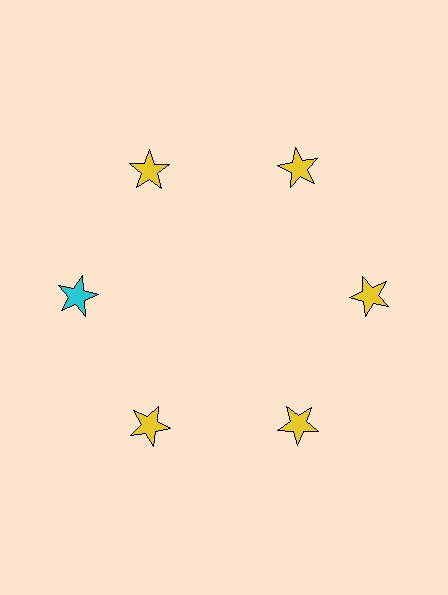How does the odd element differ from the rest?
It has a different color: cyan instead of yellow.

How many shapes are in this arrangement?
There are 6 shapes arranged in a ring pattern.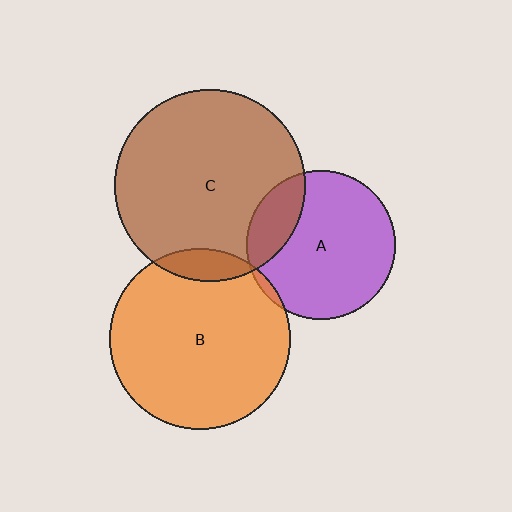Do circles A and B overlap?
Yes.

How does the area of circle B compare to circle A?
Approximately 1.5 times.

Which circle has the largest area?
Circle C (brown).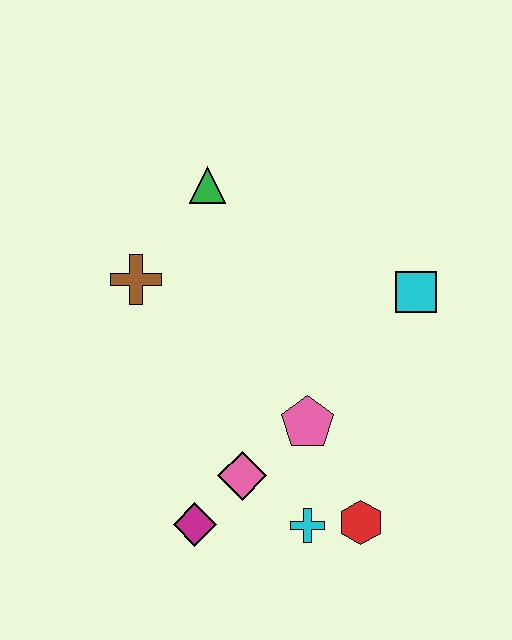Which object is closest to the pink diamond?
The magenta diamond is closest to the pink diamond.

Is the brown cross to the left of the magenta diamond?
Yes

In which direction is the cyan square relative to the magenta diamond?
The cyan square is above the magenta diamond.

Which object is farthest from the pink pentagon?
The green triangle is farthest from the pink pentagon.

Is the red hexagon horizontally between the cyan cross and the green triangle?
No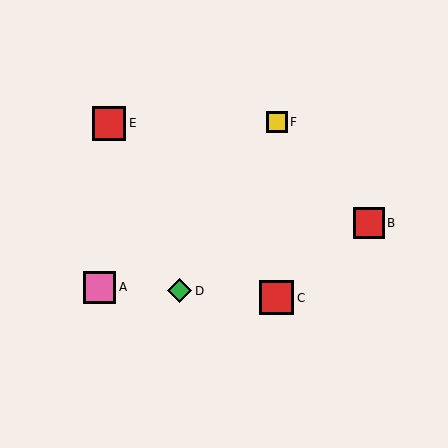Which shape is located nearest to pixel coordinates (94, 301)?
The pink square (labeled A) at (100, 287) is nearest to that location.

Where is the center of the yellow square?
The center of the yellow square is at (277, 122).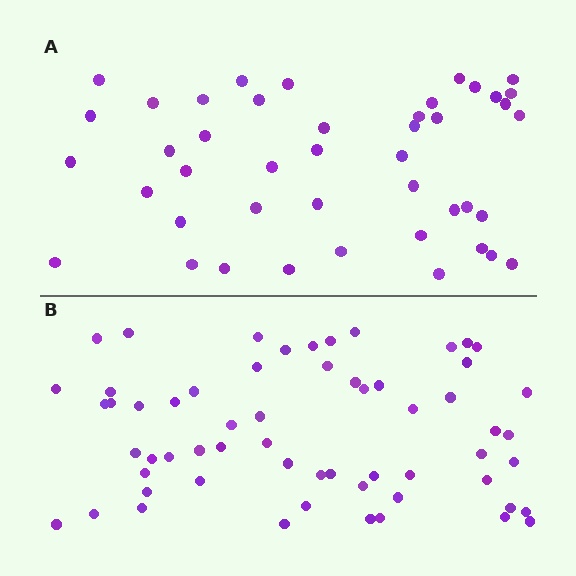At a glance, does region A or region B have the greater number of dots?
Region B (the bottom region) has more dots.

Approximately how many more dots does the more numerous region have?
Region B has approximately 15 more dots than region A.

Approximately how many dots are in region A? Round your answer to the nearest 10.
About 40 dots. (The exact count is 44, which rounds to 40.)